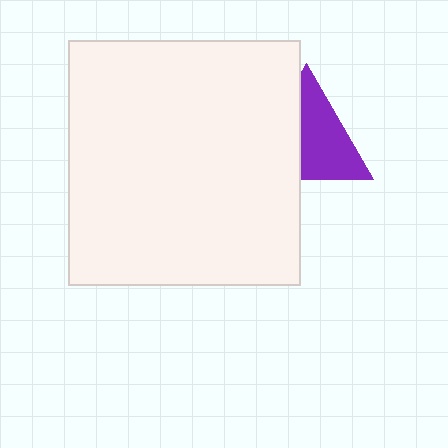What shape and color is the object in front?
The object in front is a white rectangle.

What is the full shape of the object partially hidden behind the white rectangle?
The partially hidden object is a purple triangle.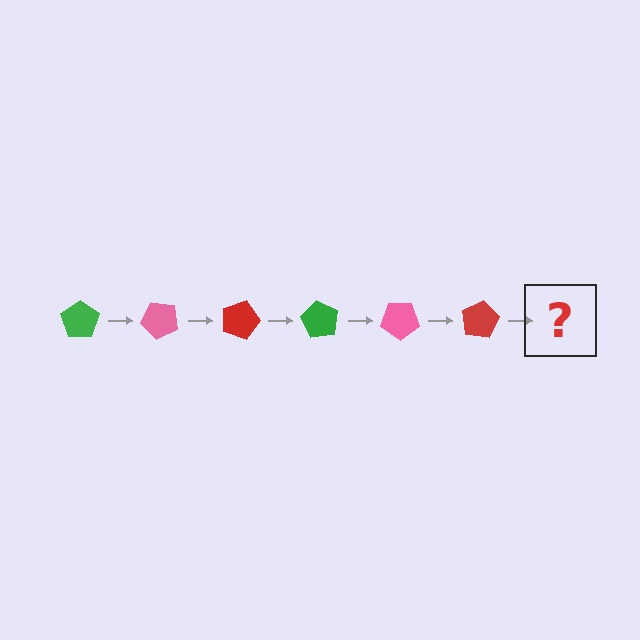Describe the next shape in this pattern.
It should be a green pentagon, rotated 270 degrees from the start.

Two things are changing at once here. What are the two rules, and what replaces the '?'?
The two rules are that it rotates 45 degrees each step and the color cycles through green, pink, and red. The '?' should be a green pentagon, rotated 270 degrees from the start.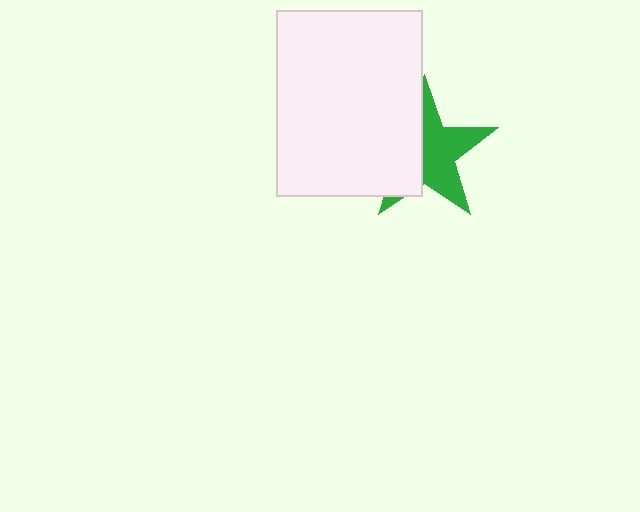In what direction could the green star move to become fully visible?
The green star could move right. That would shift it out from behind the white rectangle entirely.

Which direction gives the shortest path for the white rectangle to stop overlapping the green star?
Moving left gives the shortest separation.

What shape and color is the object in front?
The object in front is a white rectangle.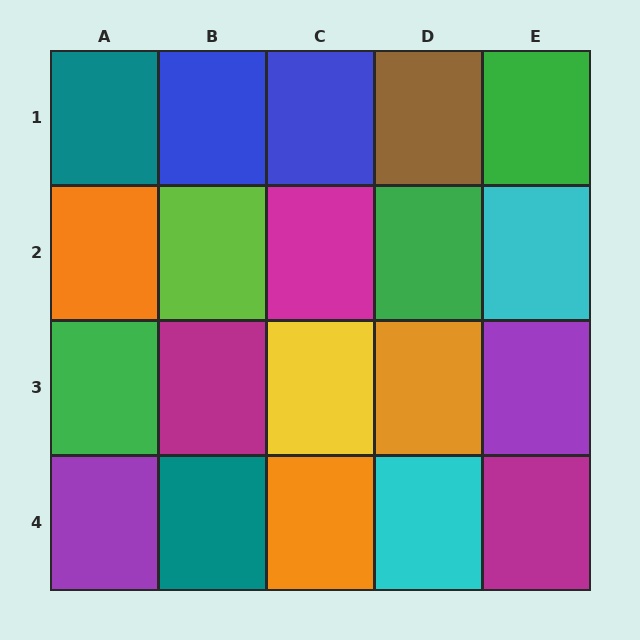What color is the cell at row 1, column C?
Blue.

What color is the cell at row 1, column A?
Teal.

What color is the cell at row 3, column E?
Purple.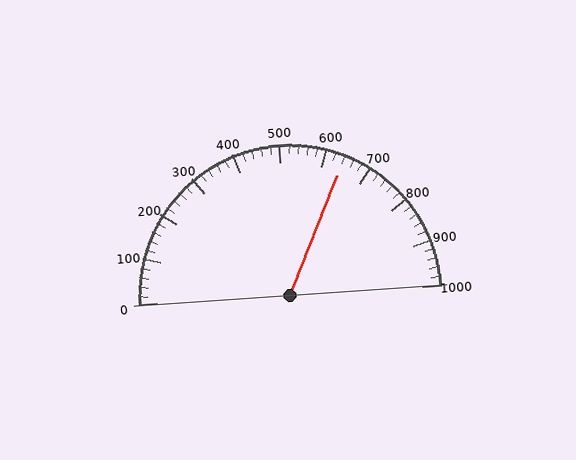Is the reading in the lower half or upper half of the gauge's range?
The reading is in the upper half of the range (0 to 1000).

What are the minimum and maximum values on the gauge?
The gauge ranges from 0 to 1000.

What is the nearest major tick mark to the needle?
The nearest major tick mark is 600.